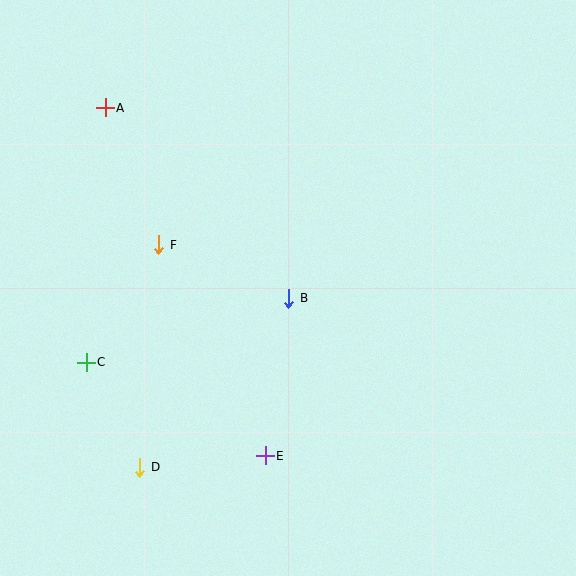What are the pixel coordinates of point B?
Point B is at (289, 298).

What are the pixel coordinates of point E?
Point E is at (265, 456).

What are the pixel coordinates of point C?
Point C is at (86, 362).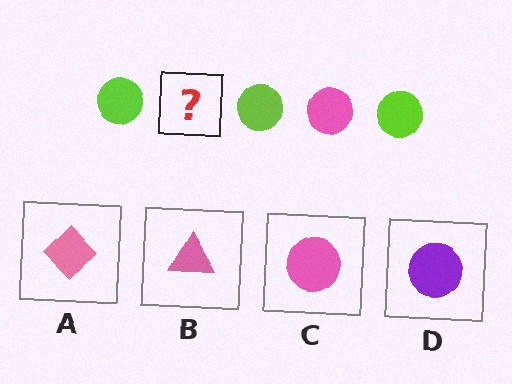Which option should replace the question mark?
Option C.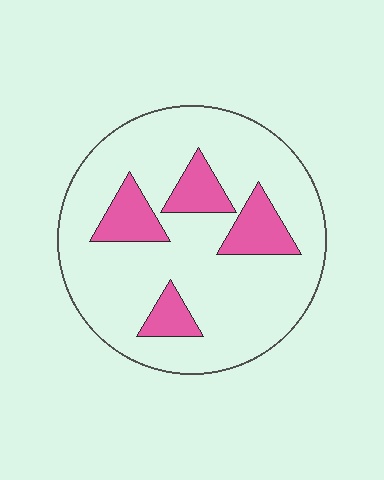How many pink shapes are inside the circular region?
4.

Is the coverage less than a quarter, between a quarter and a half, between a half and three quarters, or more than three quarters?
Less than a quarter.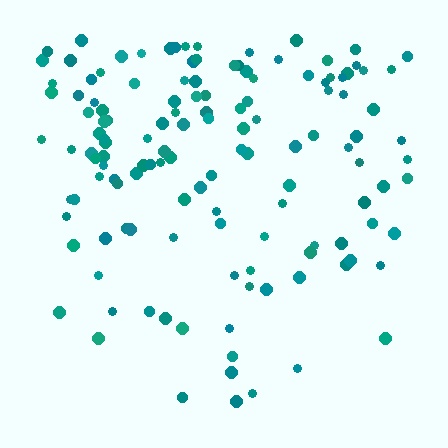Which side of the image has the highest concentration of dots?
The top.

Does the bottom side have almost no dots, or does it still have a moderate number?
Still a moderate number, just noticeably fewer than the top.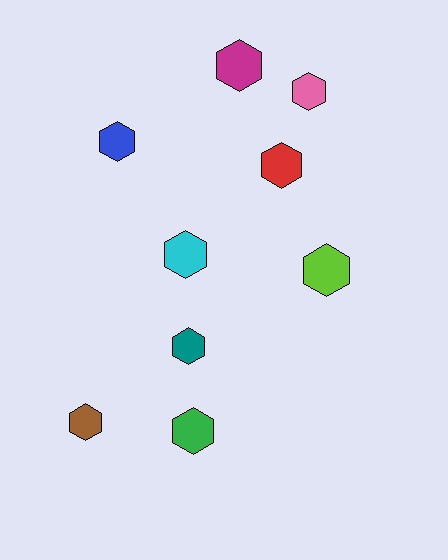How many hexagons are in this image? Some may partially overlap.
There are 9 hexagons.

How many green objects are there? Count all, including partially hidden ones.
There is 1 green object.